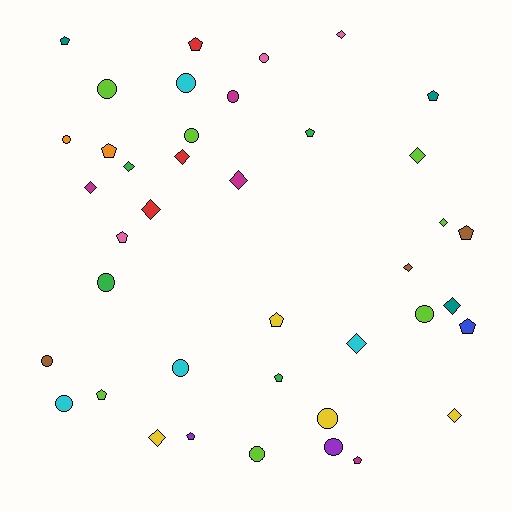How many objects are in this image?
There are 40 objects.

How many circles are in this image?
There are 14 circles.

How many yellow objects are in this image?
There are 4 yellow objects.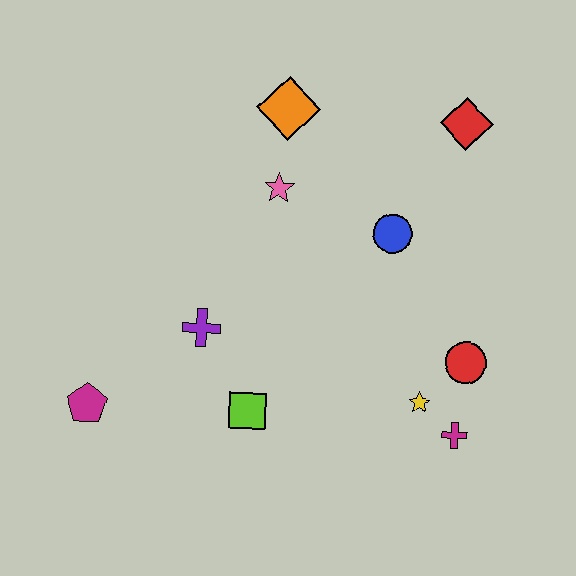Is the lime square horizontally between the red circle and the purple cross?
Yes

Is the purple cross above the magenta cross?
Yes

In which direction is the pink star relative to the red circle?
The pink star is to the left of the red circle.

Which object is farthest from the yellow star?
The magenta pentagon is farthest from the yellow star.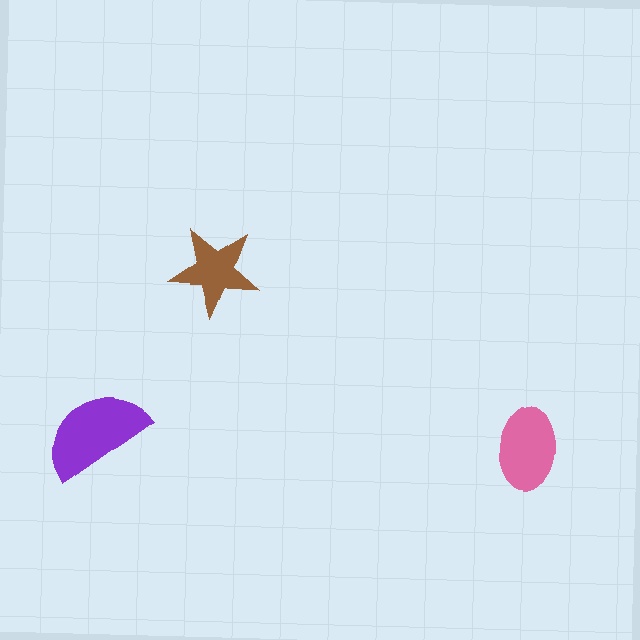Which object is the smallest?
The brown star.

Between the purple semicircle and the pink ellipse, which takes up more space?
The purple semicircle.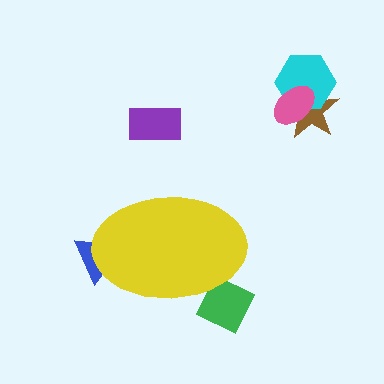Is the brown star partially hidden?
No, the brown star is fully visible.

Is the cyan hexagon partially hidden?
No, the cyan hexagon is fully visible.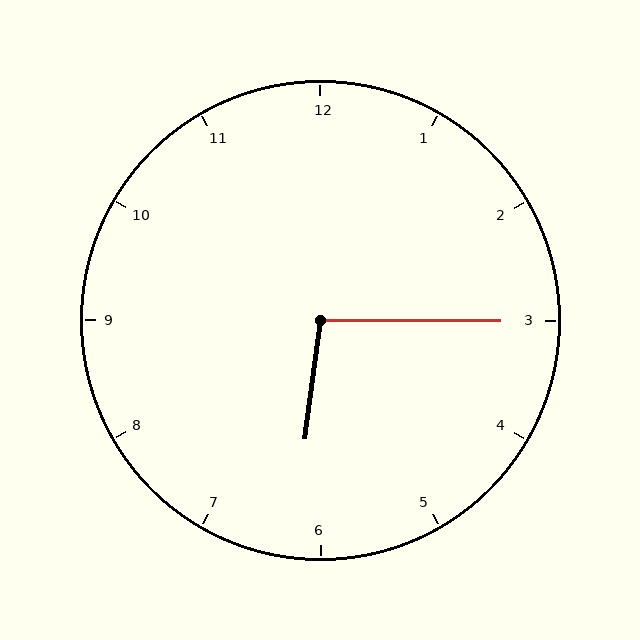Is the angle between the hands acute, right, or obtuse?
It is obtuse.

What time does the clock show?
6:15.